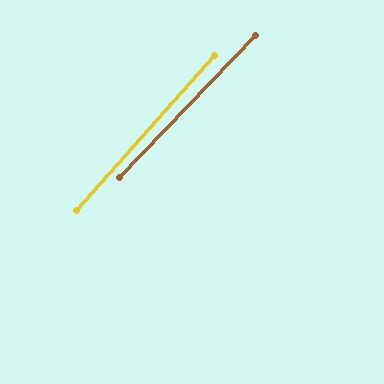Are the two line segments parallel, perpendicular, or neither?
Parallel — their directions differ by only 1.9°.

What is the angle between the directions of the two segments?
Approximately 2 degrees.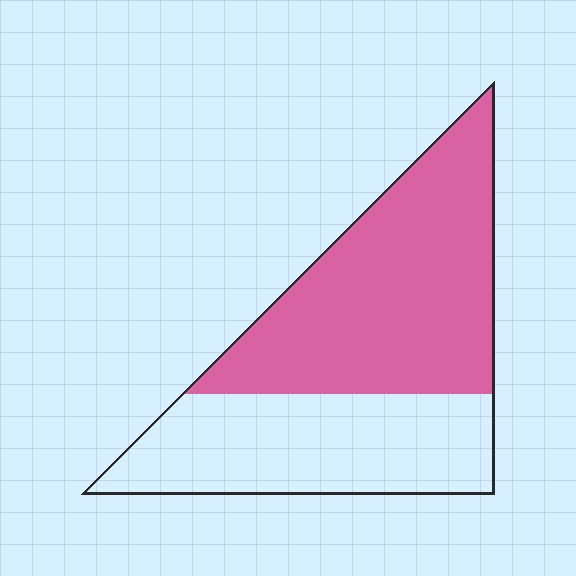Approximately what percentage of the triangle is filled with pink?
Approximately 55%.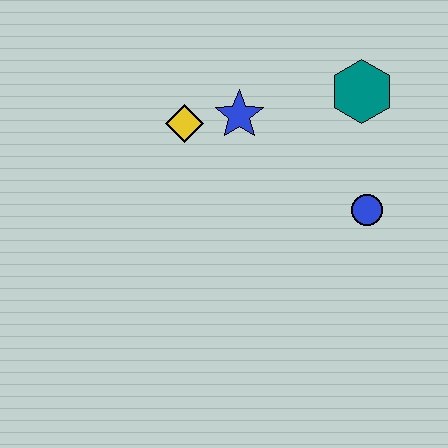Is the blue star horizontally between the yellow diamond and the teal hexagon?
Yes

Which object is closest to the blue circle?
The teal hexagon is closest to the blue circle.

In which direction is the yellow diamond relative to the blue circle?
The yellow diamond is to the left of the blue circle.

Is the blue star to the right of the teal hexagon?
No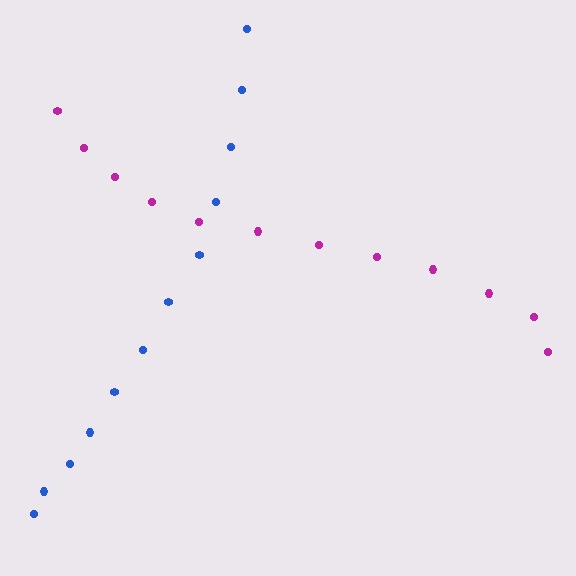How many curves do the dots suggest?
There are 2 distinct paths.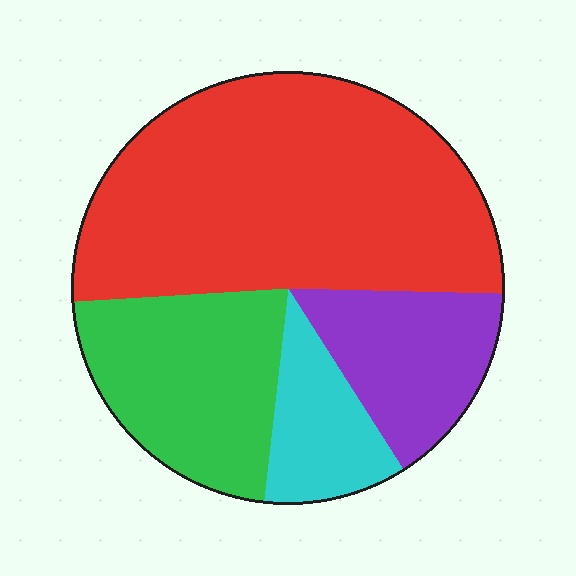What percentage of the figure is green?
Green covers 22% of the figure.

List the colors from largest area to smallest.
From largest to smallest: red, green, purple, cyan.